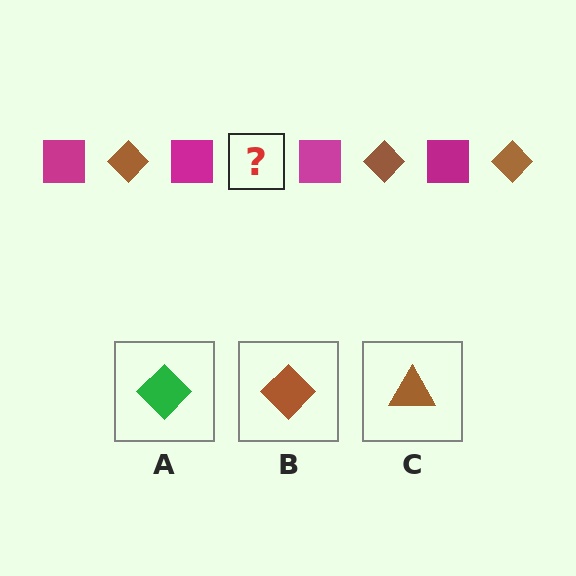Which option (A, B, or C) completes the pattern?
B.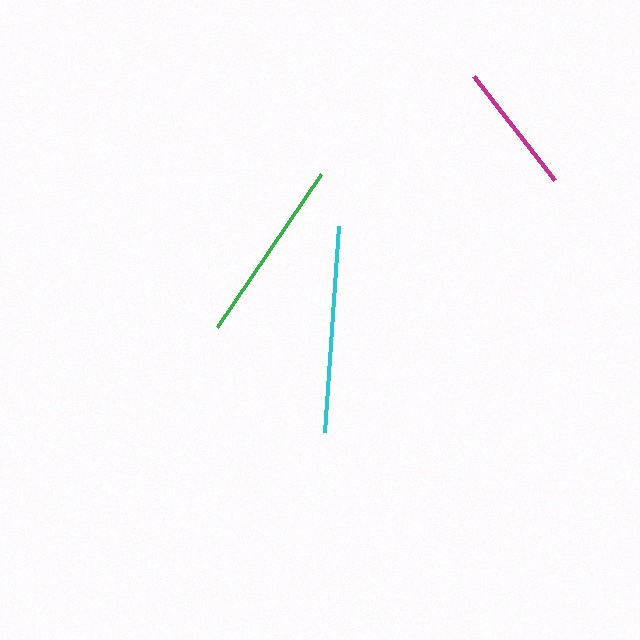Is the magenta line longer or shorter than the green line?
The green line is longer than the magenta line.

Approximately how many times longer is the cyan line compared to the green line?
The cyan line is approximately 1.1 times the length of the green line.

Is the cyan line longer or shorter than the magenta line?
The cyan line is longer than the magenta line.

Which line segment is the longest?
The cyan line is the longest at approximately 206 pixels.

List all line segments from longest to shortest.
From longest to shortest: cyan, green, magenta.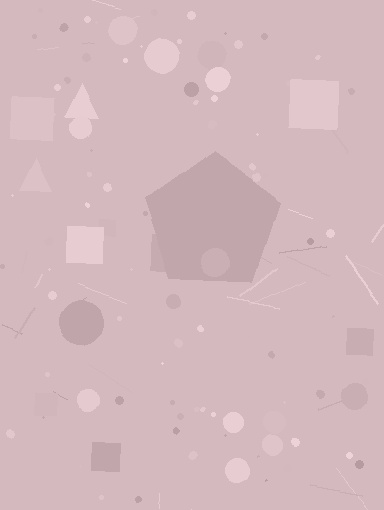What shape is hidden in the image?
A pentagon is hidden in the image.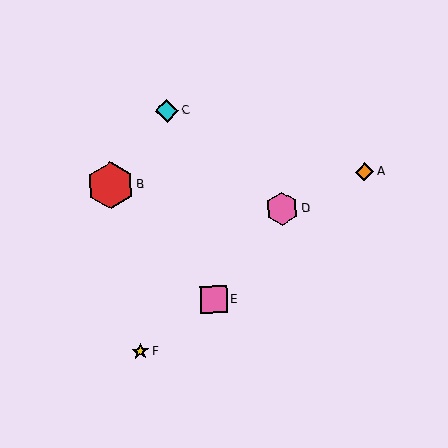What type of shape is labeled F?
Shape F is a yellow star.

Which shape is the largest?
The red hexagon (labeled B) is the largest.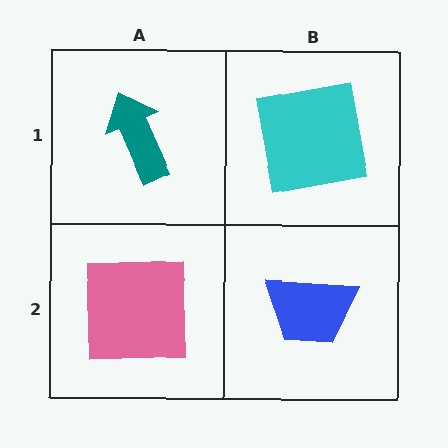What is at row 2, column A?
A pink square.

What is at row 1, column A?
A teal arrow.